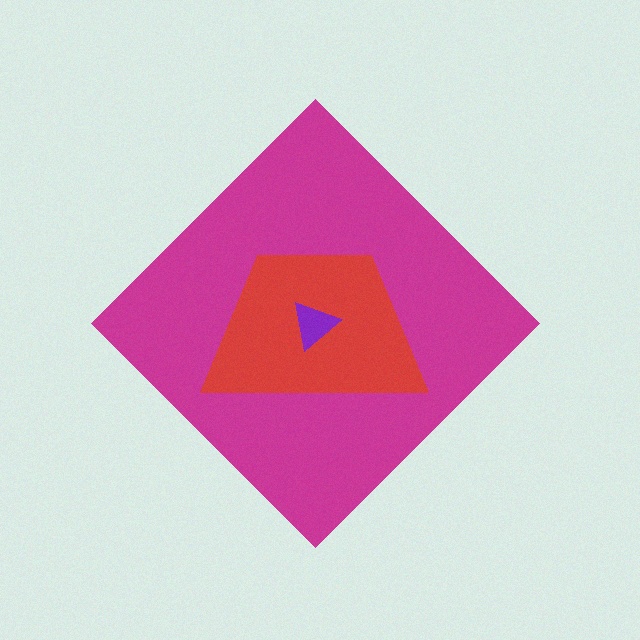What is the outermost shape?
The magenta diamond.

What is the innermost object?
The purple triangle.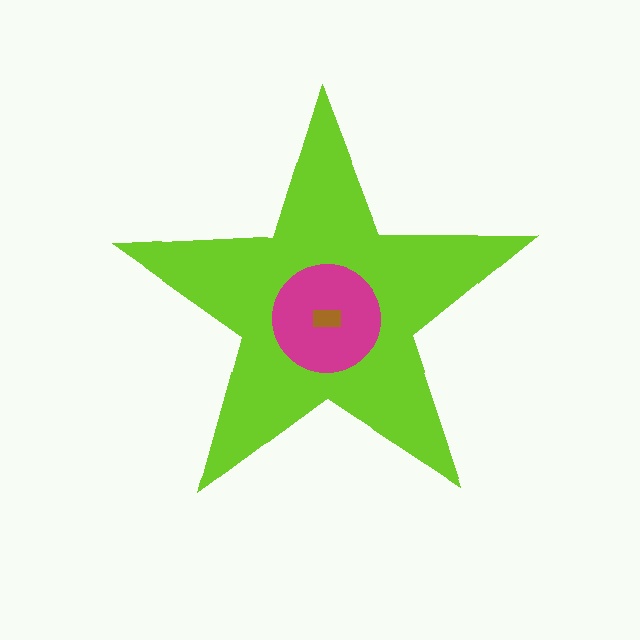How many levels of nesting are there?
3.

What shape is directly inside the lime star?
The magenta circle.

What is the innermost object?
The brown rectangle.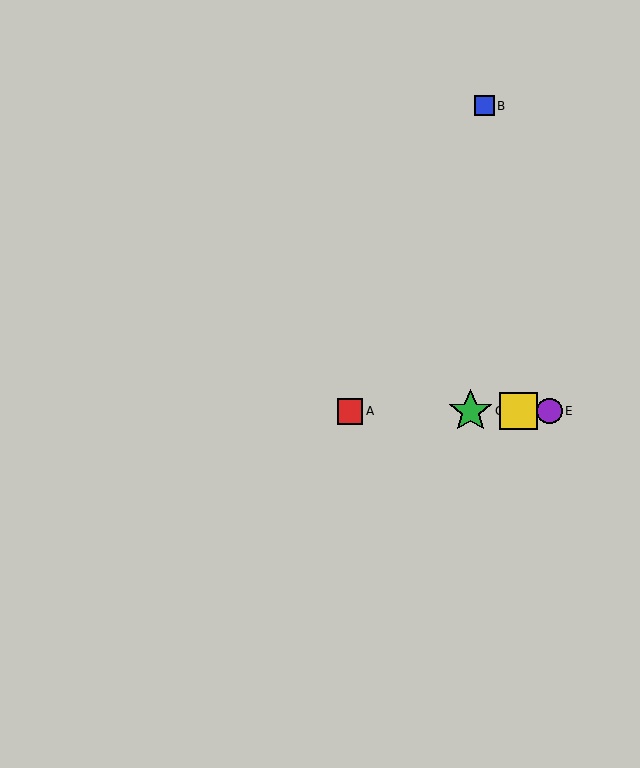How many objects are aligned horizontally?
4 objects (A, C, D, E) are aligned horizontally.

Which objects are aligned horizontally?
Objects A, C, D, E are aligned horizontally.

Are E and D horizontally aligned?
Yes, both are at y≈411.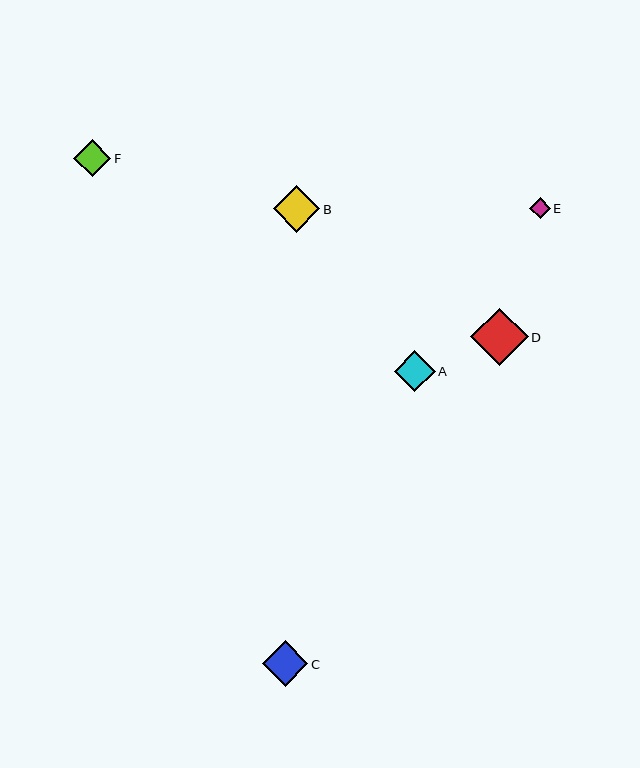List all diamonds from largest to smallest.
From largest to smallest: D, B, C, A, F, E.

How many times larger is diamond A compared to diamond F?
Diamond A is approximately 1.1 times the size of diamond F.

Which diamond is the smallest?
Diamond E is the smallest with a size of approximately 20 pixels.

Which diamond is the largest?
Diamond D is the largest with a size of approximately 57 pixels.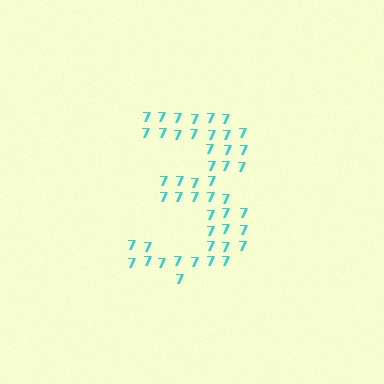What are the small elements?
The small elements are digit 7's.